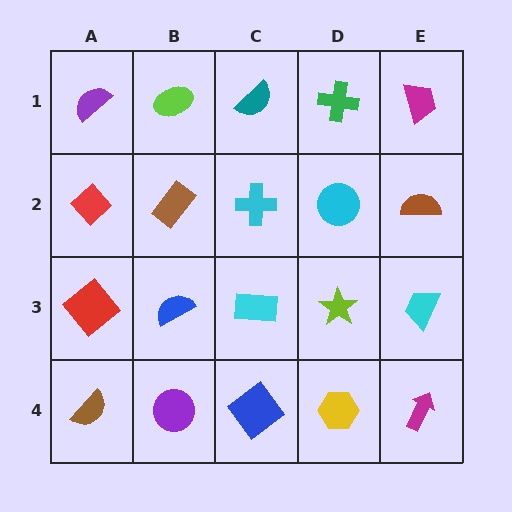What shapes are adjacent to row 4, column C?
A cyan rectangle (row 3, column C), a purple circle (row 4, column B), a yellow hexagon (row 4, column D).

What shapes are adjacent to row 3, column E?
A brown semicircle (row 2, column E), a magenta arrow (row 4, column E), a lime star (row 3, column D).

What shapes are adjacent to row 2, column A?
A purple semicircle (row 1, column A), a red diamond (row 3, column A), a brown rectangle (row 2, column B).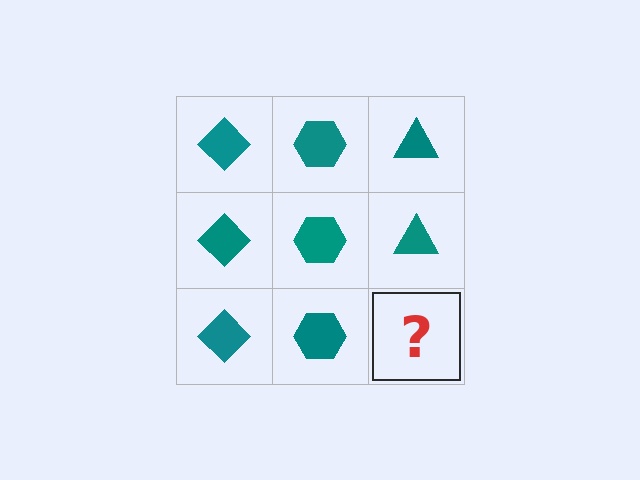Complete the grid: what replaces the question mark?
The question mark should be replaced with a teal triangle.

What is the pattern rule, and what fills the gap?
The rule is that each column has a consistent shape. The gap should be filled with a teal triangle.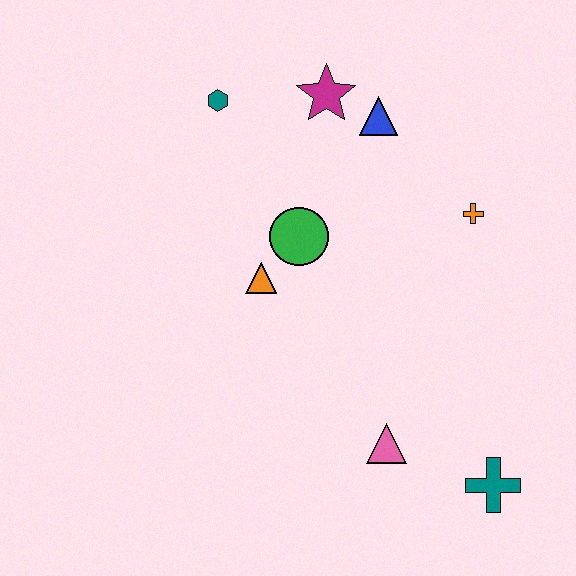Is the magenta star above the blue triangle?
Yes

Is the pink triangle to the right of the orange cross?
No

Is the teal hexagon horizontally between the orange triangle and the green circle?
No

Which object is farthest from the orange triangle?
The teal cross is farthest from the orange triangle.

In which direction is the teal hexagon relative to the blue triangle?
The teal hexagon is to the left of the blue triangle.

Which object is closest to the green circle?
The orange triangle is closest to the green circle.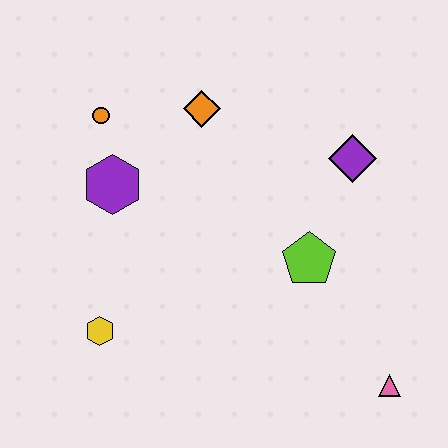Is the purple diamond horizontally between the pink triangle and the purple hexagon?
Yes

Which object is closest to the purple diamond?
The lime pentagon is closest to the purple diamond.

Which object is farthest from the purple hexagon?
The pink triangle is farthest from the purple hexagon.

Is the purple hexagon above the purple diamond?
No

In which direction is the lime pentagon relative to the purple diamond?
The lime pentagon is below the purple diamond.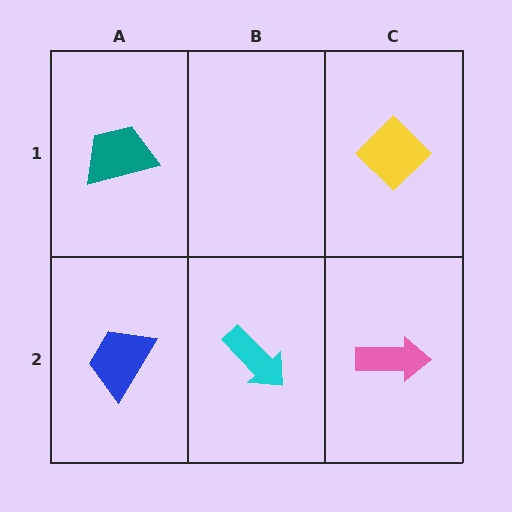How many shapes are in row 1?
2 shapes.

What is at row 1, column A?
A teal trapezoid.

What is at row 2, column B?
A cyan arrow.